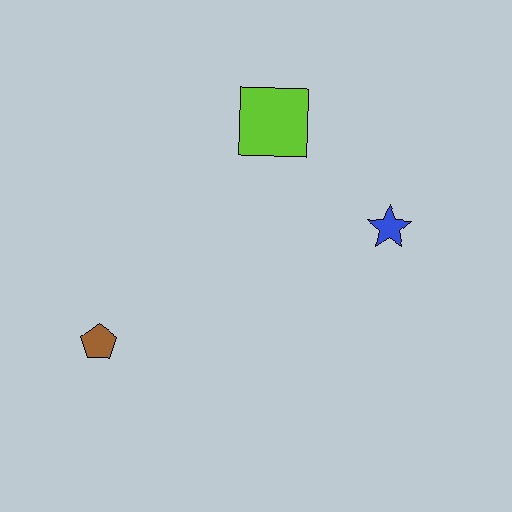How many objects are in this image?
There are 3 objects.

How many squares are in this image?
There is 1 square.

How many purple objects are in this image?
There are no purple objects.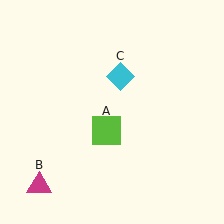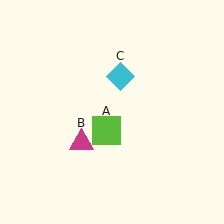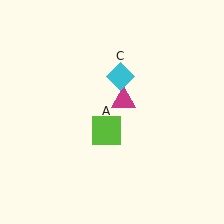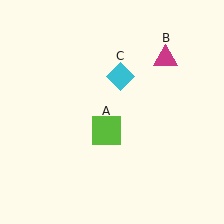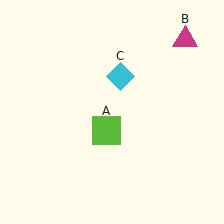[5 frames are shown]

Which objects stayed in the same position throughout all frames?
Lime square (object A) and cyan diamond (object C) remained stationary.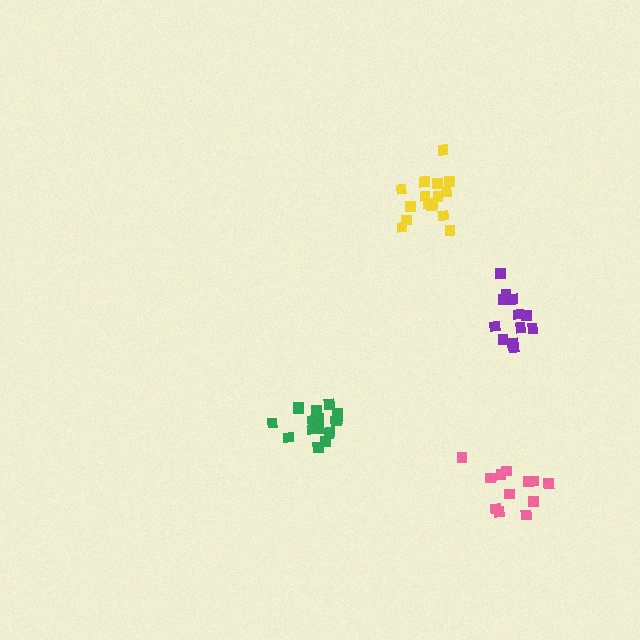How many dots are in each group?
Group 1: 18 dots, Group 2: 16 dots, Group 3: 12 dots, Group 4: 12 dots (58 total).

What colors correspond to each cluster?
The clusters are colored: green, yellow, purple, pink.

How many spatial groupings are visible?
There are 4 spatial groupings.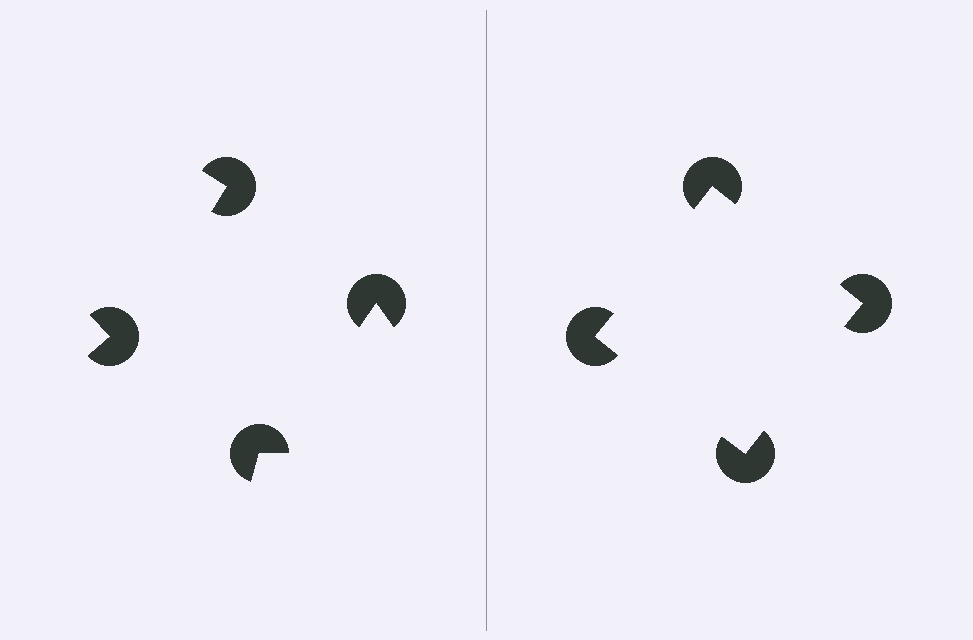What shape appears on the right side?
An illusory square.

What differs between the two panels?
The pac-man discs are positioned identically on both sides; only the wedge orientations differ. On the right they align to a square; on the left they are misaligned.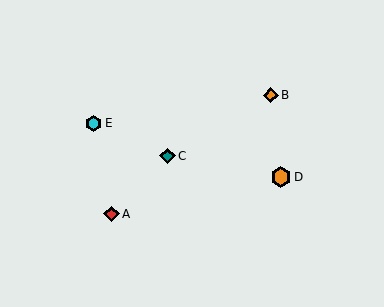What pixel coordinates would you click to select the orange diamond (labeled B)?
Click at (271, 95) to select the orange diamond B.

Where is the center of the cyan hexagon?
The center of the cyan hexagon is at (94, 123).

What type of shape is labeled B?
Shape B is an orange diamond.